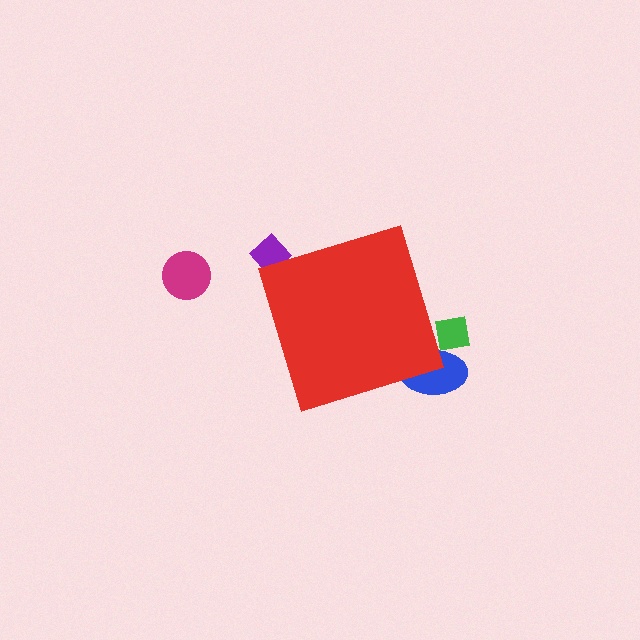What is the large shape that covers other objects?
A red diamond.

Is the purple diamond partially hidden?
Yes, the purple diamond is partially hidden behind the red diamond.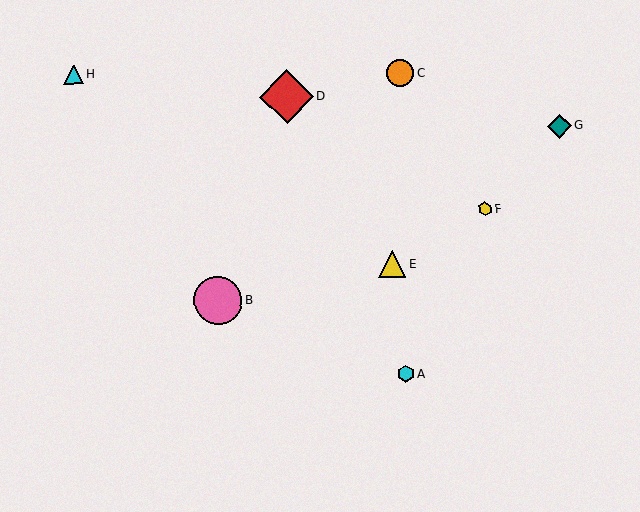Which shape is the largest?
The red diamond (labeled D) is the largest.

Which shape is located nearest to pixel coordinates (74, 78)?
The cyan triangle (labeled H) at (74, 75) is nearest to that location.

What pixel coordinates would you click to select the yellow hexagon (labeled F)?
Click at (485, 209) to select the yellow hexagon F.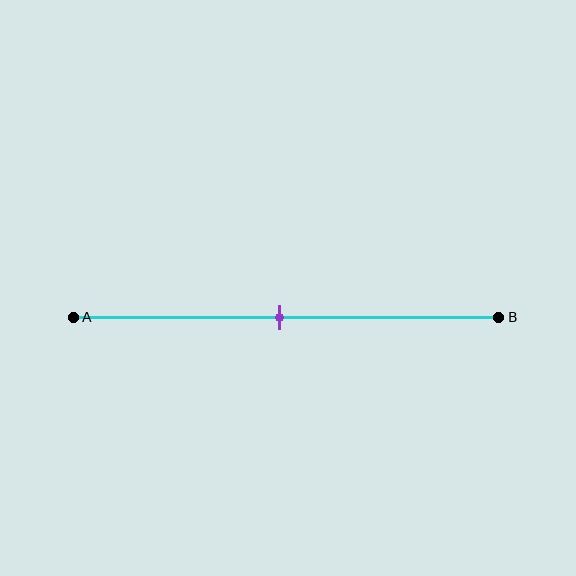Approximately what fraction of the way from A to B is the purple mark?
The purple mark is approximately 50% of the way from A to B.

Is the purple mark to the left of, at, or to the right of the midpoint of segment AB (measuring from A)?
The purple mark is approximately at the midpoint of segment AB.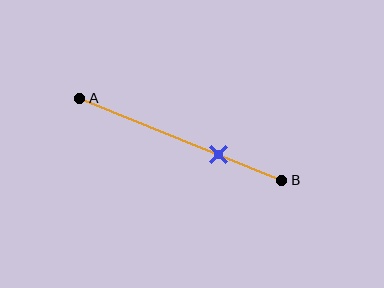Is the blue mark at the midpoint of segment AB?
No, the mark is at about 70% from A, not at the 50% midpoint.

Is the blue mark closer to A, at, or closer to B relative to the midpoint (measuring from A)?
The blue mark is closer to point B than the midpoint of segment AB.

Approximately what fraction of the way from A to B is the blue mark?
The blue mark is approximately 70% of the way from A to B.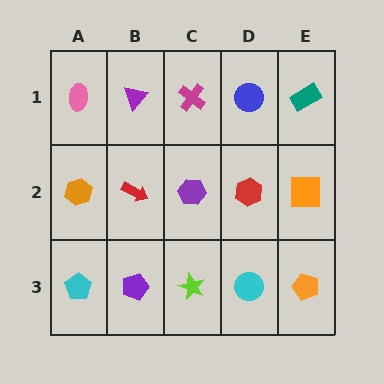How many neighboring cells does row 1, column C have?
3.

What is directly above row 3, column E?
An orange square.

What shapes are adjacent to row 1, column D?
A red hexagon (row 2, column D), a magenta cross (row 1, column C), a teal rectangle (row 1, column E).